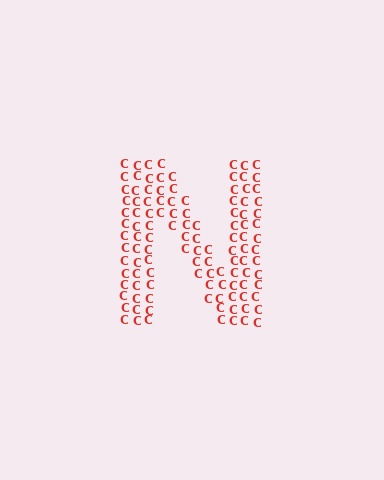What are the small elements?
The small elements are letter C's.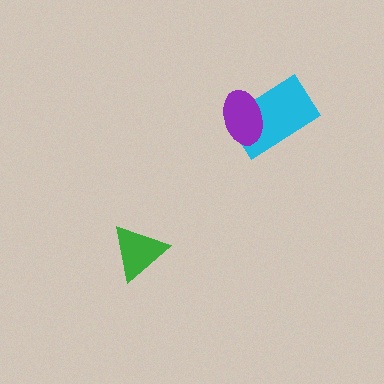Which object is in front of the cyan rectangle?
The purple ellipse is in front of the cyan rectangle.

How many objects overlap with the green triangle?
0 objects overlap with the green triangle.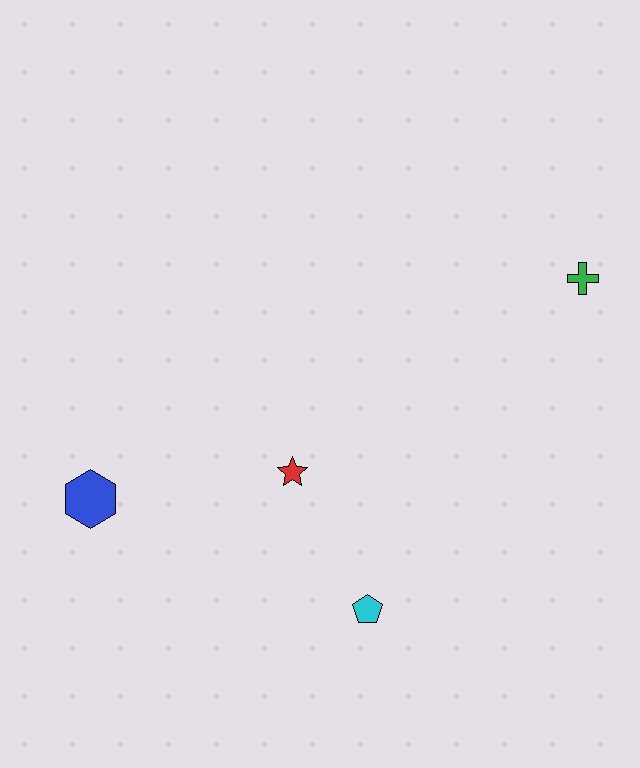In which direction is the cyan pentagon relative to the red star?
The cyan pentagon is below the red star.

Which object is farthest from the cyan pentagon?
The green cross is farthest from the cyan pentagon.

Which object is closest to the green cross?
The red star is closest to the green cross.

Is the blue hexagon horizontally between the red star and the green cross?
No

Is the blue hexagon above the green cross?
No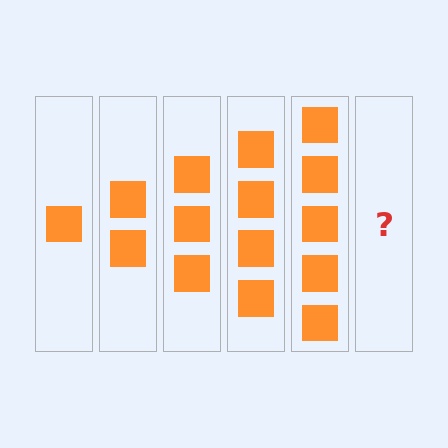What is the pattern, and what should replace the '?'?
The pattern is that each step adds one more square. The '?' should be 6 squares.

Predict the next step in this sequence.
The next step is 6 squares.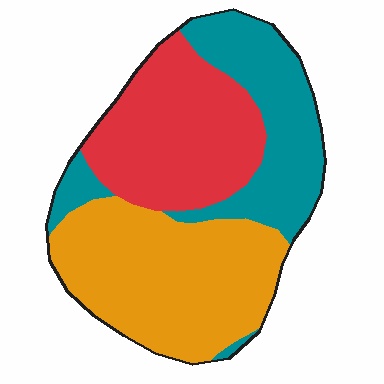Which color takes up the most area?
Orange, at roughly 40%.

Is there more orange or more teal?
Orange.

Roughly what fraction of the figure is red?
Red covers 32% of the figure.